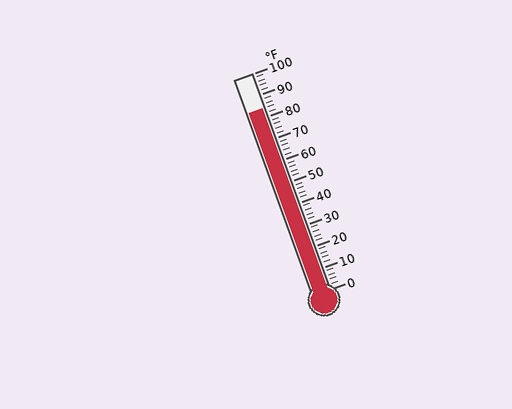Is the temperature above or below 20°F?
The temperature is above 20°F.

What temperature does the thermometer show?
The thermometer shows approximately 84°F.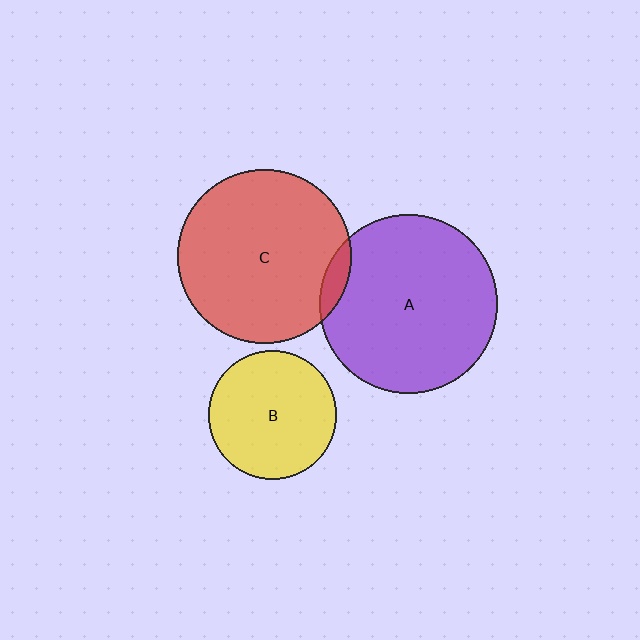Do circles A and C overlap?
Yes.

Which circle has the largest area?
Circle A (purple).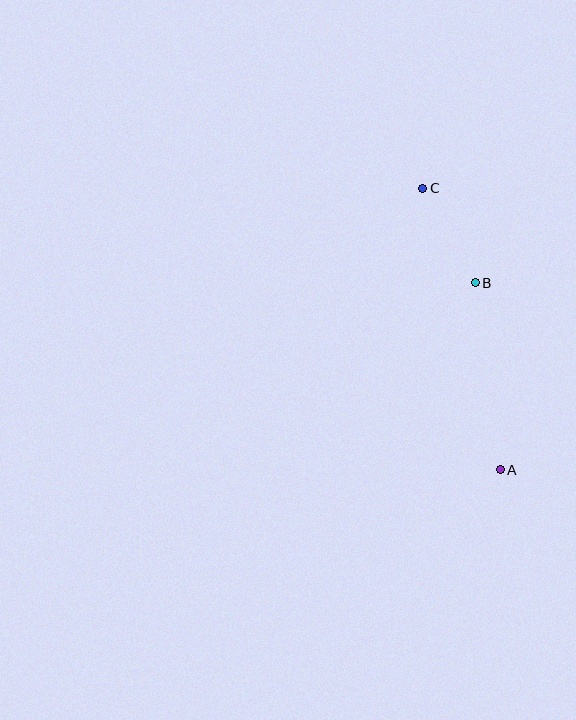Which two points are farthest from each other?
Points A and C are farthest from each other.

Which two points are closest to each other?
Points B and C are closest to each other.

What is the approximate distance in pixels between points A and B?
The distance between A and B is approximately 189 pixels.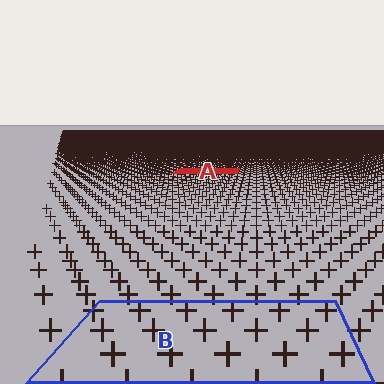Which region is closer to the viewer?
Region B is closer. The texture elements there are larger and more spread out.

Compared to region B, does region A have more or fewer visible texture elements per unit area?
Region A has more texture elements per unit area — they are packed more densely because it is farther away.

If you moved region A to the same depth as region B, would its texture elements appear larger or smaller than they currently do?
They would appear larger. At a closer depth, the same texture elements are projected at a bigger on-screen size.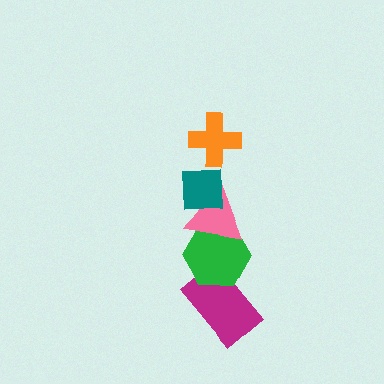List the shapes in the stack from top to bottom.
From top to bottom: the orange cross, the teal square, the pink triangle, the green hexagon, the magenta rectangle.